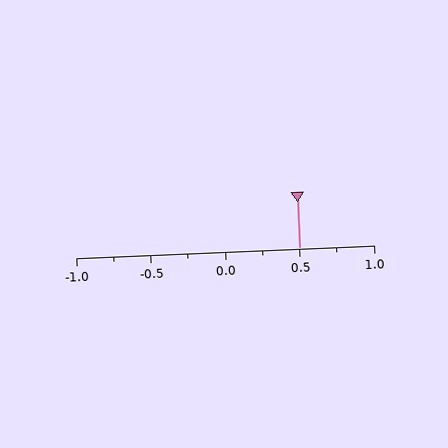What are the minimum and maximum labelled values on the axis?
The axis runs from -1.0 to 1.0.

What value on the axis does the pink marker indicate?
The marker indicates approximately 0.5.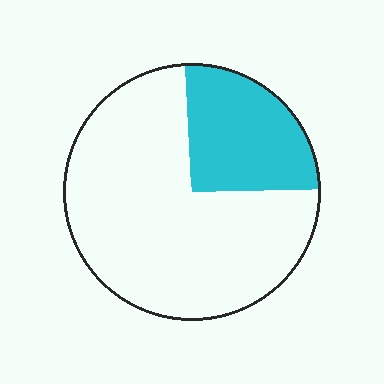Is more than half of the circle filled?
No.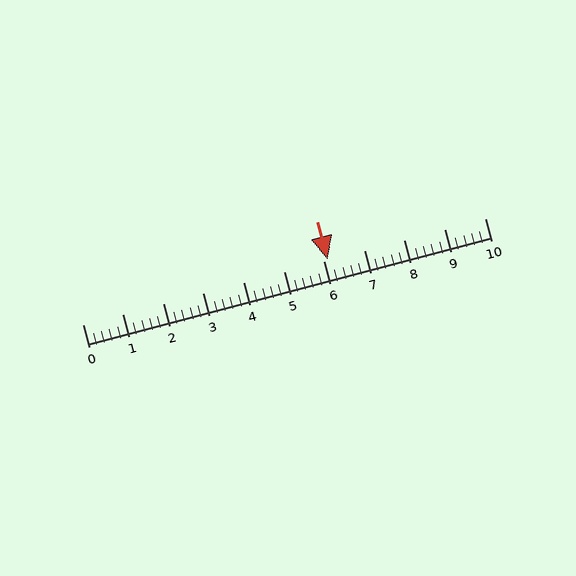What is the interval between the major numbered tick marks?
The major tick marks are spaced 1 units apart.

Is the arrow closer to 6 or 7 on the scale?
The arrow is closer to 6.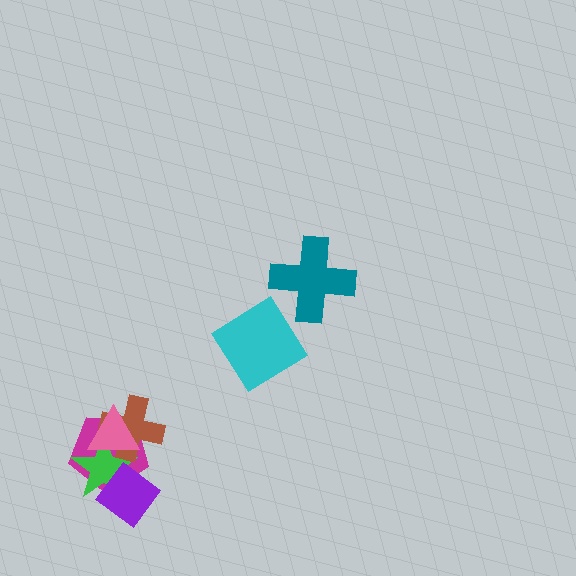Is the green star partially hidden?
Yes, it is partially covered by another shape.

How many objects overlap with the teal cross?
0 objects overlap with the teal cross.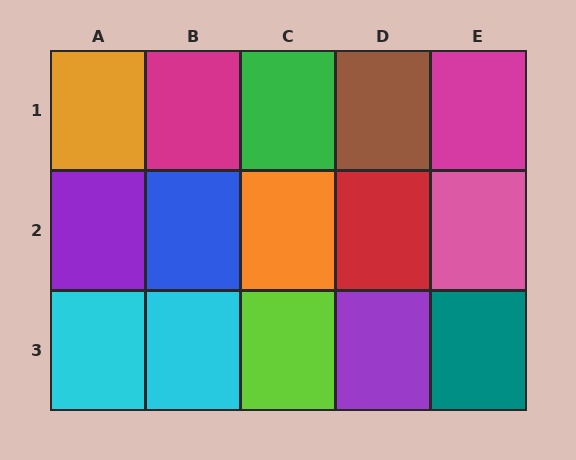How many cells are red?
1 cell is red.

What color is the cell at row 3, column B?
Cyan.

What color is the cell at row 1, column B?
Magenta.